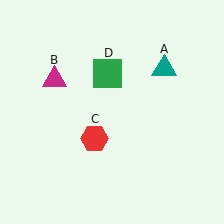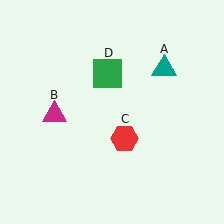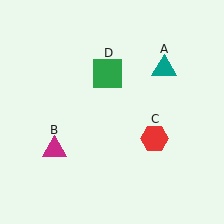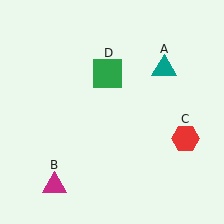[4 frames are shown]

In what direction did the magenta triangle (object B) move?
The magenta triangle (object B) moved down.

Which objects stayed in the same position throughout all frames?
Teal triangle (object A) and green square (object D) remained stationary.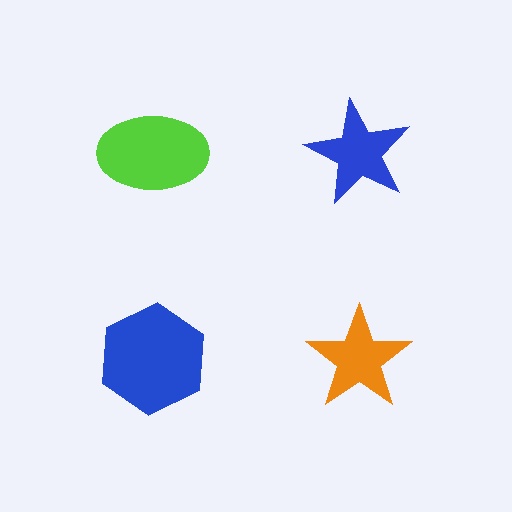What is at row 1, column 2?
A blue star.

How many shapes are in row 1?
2 shapes.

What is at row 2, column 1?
A blue hexagon.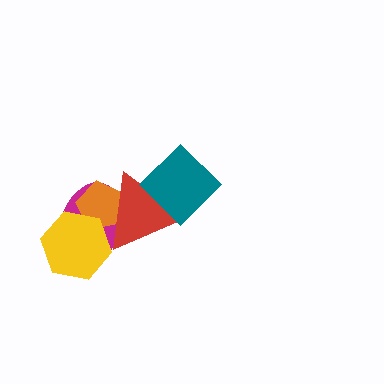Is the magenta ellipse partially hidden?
Yes, it is partially covered by another shape.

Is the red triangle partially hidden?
Yes, it is partially covered by another shape.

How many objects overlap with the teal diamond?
1 object overlaps with the teal diamond.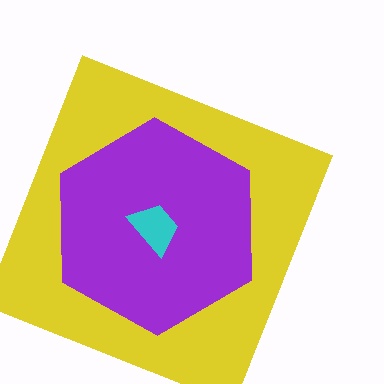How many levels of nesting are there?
3.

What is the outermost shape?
The yellow square.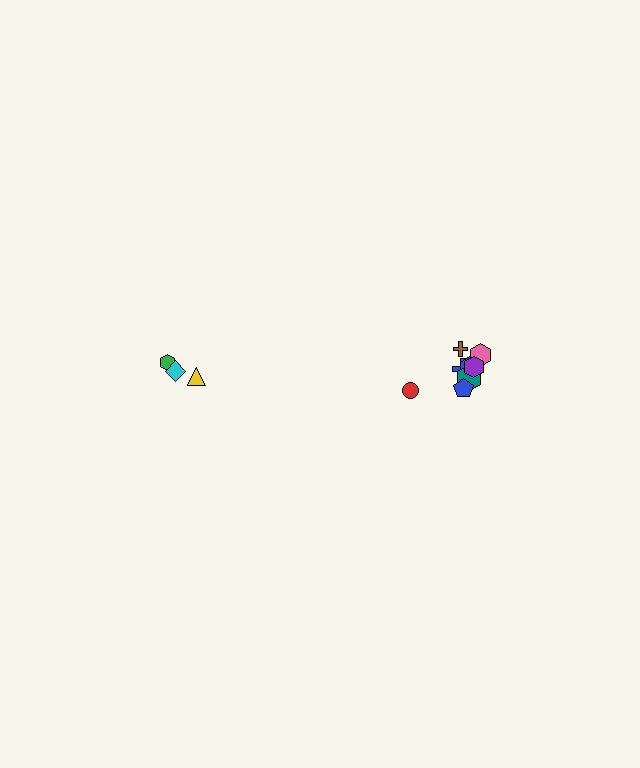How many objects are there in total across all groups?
There are 11 objects.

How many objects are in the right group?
There are 8 objects.